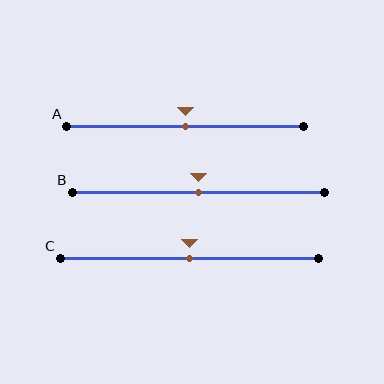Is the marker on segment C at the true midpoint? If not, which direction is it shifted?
Yes, the marker on segment C is at the true midpoint.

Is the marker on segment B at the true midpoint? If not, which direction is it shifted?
Yes, the marker on segment B is at the true midpoint.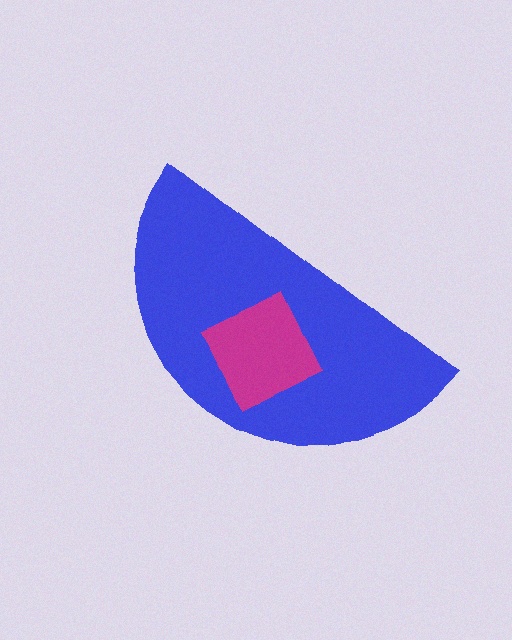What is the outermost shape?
The blue semicircle.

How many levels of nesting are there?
2.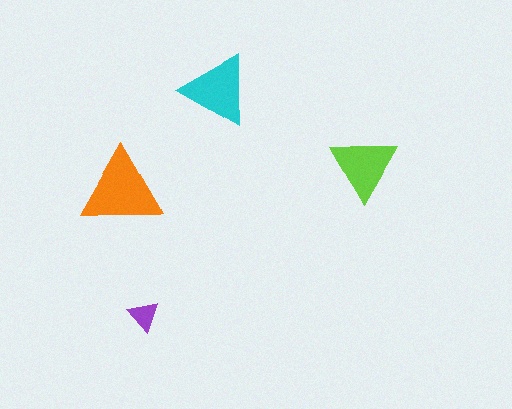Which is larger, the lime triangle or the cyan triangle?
The cyan one.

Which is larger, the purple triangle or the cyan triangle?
The cyan one.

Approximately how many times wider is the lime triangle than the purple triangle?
About 2 times wider.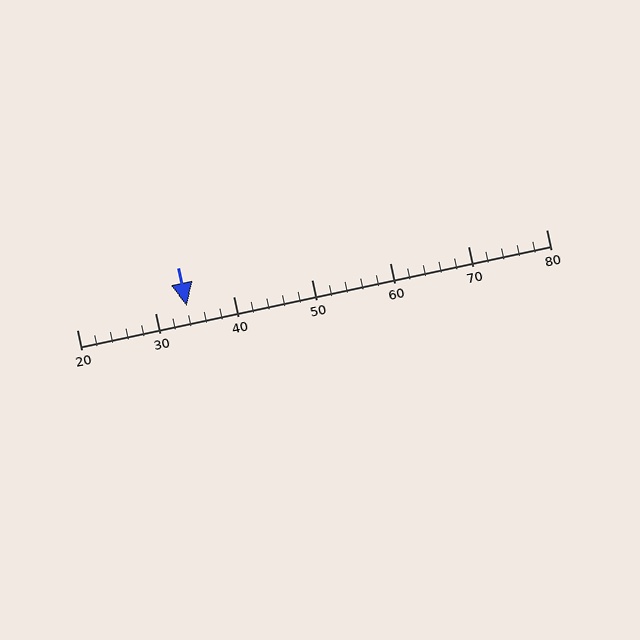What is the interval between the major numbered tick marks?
The major tick marks are spaced 10 units apart.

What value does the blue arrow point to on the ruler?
The blue arrow points to approximately 34.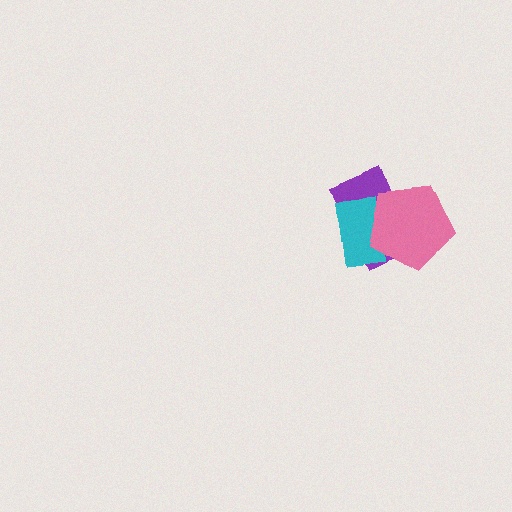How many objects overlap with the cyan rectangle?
2 objects overlap with the cyan rectangle.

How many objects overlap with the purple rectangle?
2 objects overlap with the purple rectangle.